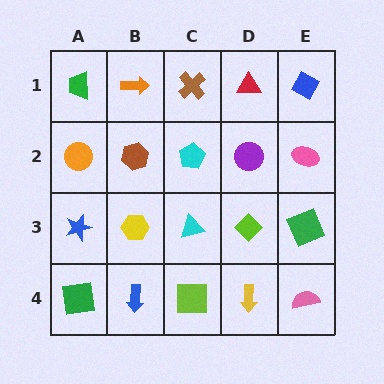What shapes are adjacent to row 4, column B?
A yellow hexagon (row 3, column B), a green square (row 4, column A), a lime square (row 4, column C).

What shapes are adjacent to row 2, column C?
A brown cross (row 1, column C), a cyan triangle (row 3, column C), a brown hexagon (row 2, column B), a purple circle (row 2, column D).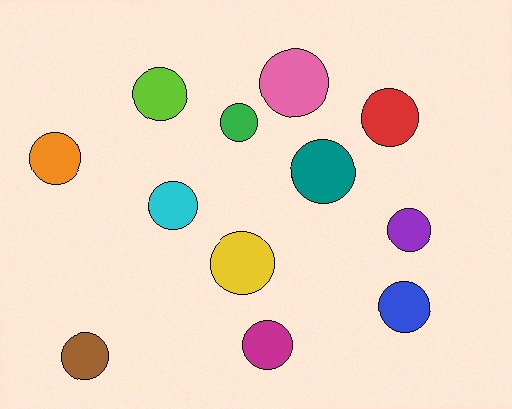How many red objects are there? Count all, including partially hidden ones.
There is 1 red object.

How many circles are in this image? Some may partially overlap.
There are 12 circles.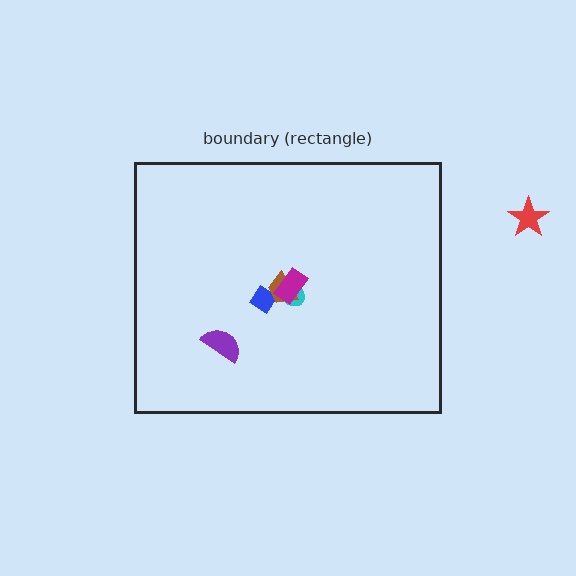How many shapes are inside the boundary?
5 inside, 1 outside.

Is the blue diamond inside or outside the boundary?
Inside.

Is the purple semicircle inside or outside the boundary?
Inside.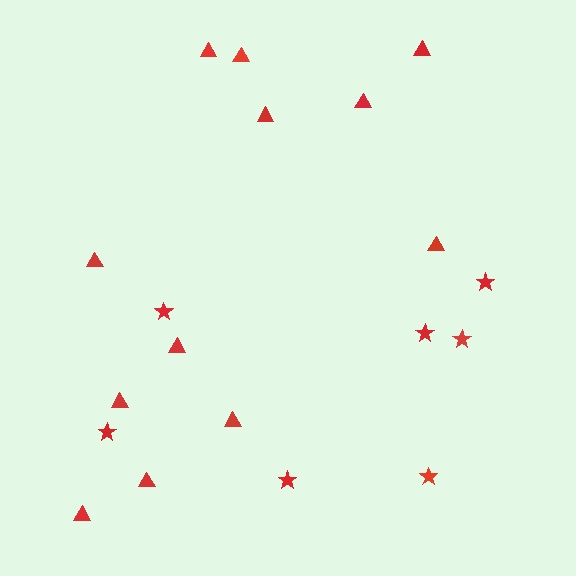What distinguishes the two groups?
There are 2 groups: one group of stars (7) and one group of triangles (12).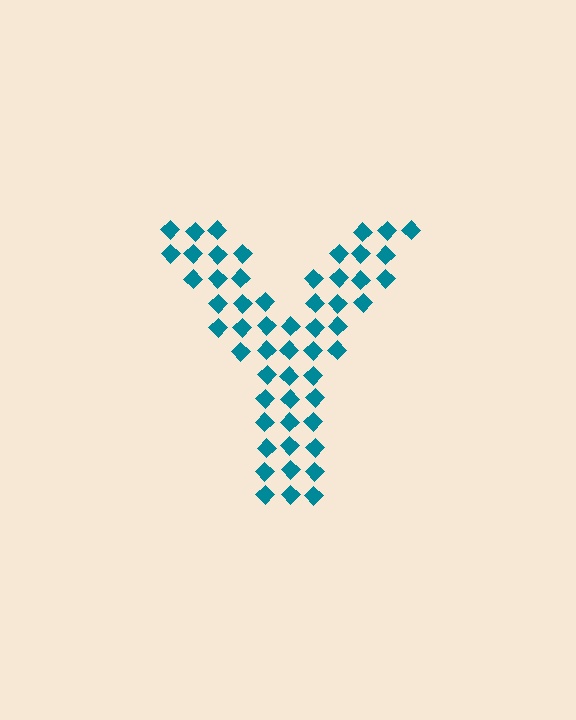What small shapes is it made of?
It is made of small diamonds.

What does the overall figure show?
The overall figure shows the letter Y.